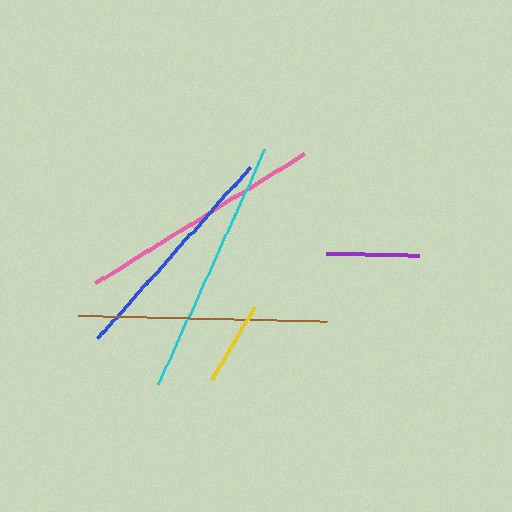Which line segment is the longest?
The cyan line is the longest at approximately 257 pixels.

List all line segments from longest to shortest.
From longest to shortest: cyan, brown, pink, blue, purple, yellow.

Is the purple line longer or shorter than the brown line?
The brown line is longer than the purple line.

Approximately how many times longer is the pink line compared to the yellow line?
The pink line is approximately 2.9 times the length of the yellow line.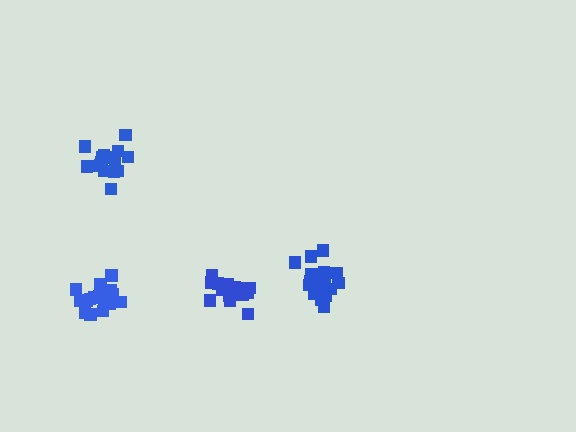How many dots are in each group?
Group 1: 19 dots, Group 2: 18 dots, Group 3: 21 dots, Group 4: 16 dots (74 total).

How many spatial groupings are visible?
There are 4 spatial groupings.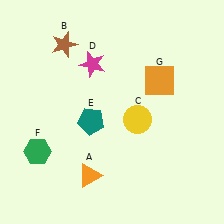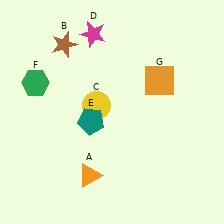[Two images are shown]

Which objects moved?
The objects that moved are: the yellow circle (C), the magenta star (D), the green hexagon (F).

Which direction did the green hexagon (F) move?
The green hexagon (F) moved up.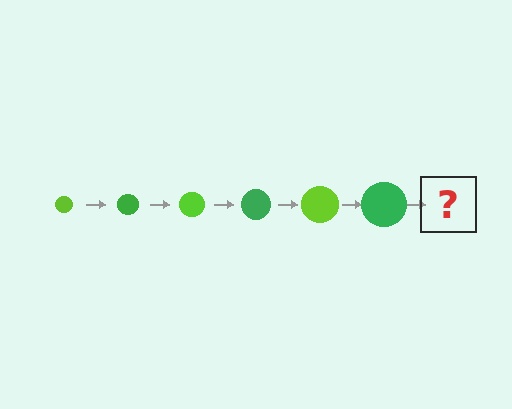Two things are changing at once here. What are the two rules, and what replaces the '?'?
The two rules are that the circle grows larger each step and the color cycles through lime and green. The '?' should be a lime circle, larger than the previous one.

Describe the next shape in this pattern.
It should be a lime circle, larger than the previous one.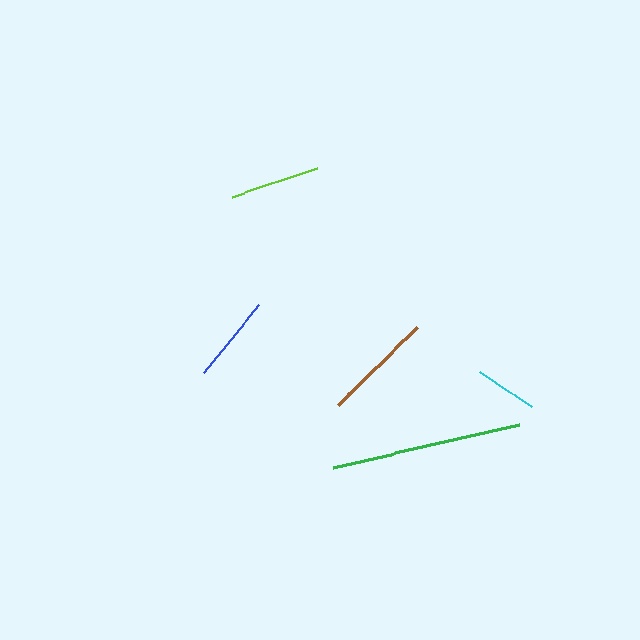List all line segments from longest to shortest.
From longest to shortest: green, brown, lime, blue, cyan.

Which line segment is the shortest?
The cyan line is the shortest at approximately 62 pixels.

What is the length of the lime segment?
The lime segment is approximately 90 pixels long.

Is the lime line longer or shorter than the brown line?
The brown line is longer than the lime line.